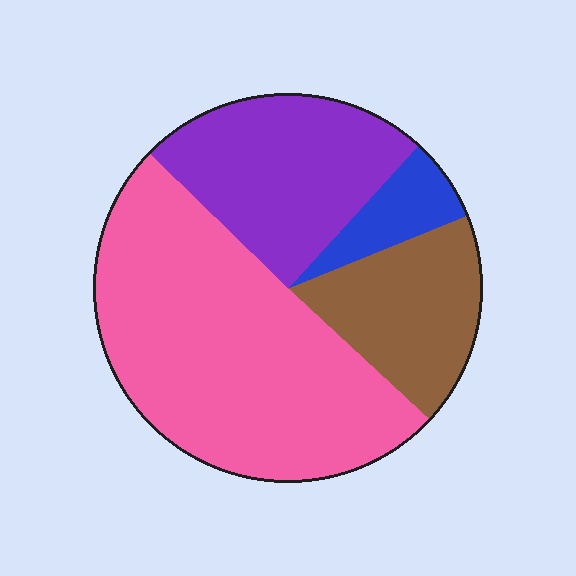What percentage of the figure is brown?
Brown takes up less than a quarter of the figure.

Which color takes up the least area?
Blue, at roughly 5%.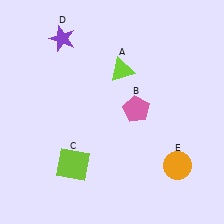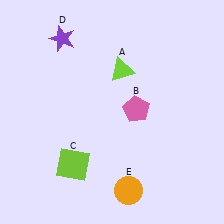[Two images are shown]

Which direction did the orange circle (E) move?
The orange circle (E) moved left.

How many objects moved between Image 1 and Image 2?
1 object moved between the two images.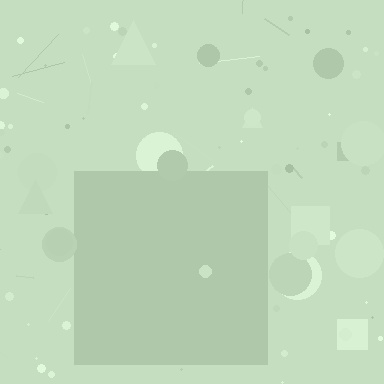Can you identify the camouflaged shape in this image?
The camouflaged shape is a square.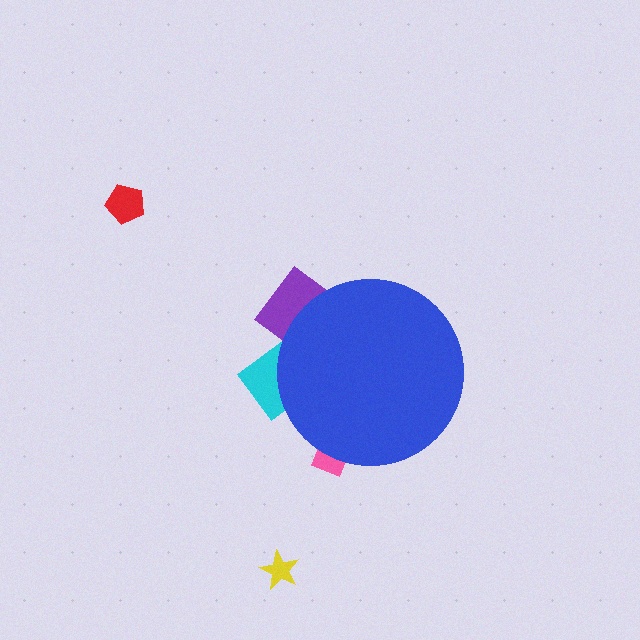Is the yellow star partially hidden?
No, the yellow star is fully visible.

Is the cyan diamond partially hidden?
Yes, the cyan diamond is partially hidden behind the blue circle.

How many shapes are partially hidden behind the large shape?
3 shapes are partially hidden.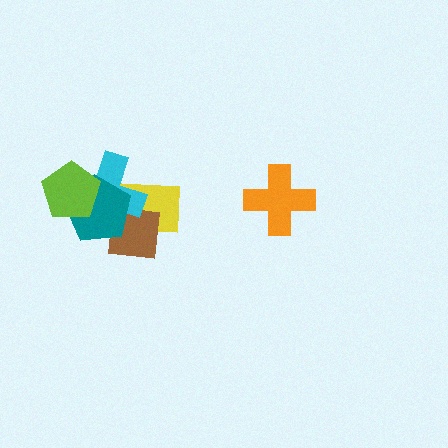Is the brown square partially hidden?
Yes, it is partially covered by another shape.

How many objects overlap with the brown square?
3 objects overlap with the brown square.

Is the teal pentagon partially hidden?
Yes, it is partially covered by another shape.